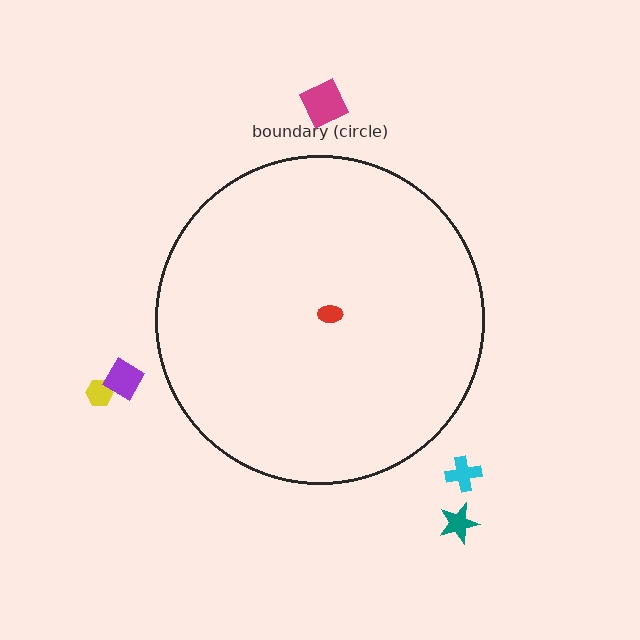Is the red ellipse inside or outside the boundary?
Inside.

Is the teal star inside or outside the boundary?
Outside.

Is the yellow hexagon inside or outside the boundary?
Outside.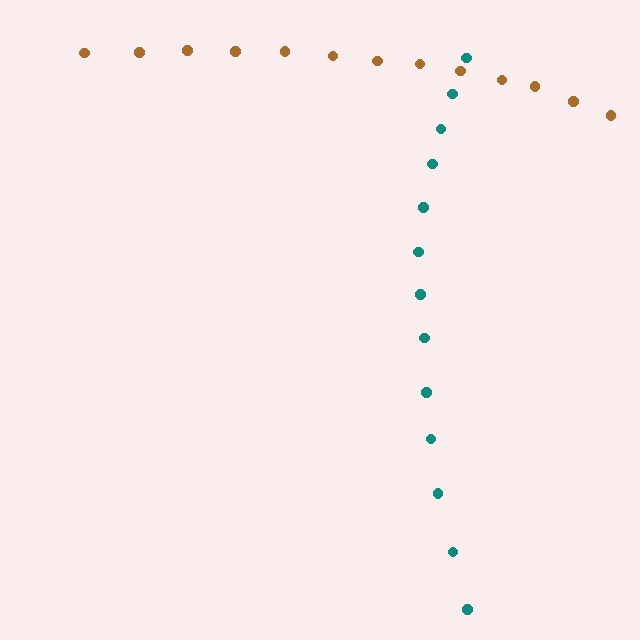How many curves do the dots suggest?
There are 2 distinct paths.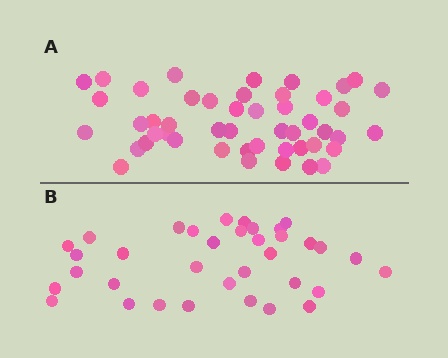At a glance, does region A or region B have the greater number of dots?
Region A (the top region) has more dots.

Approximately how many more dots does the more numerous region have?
Region A has approximately 15 more dots than region B.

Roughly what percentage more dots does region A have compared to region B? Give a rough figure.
About 35% more.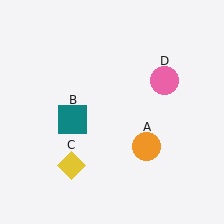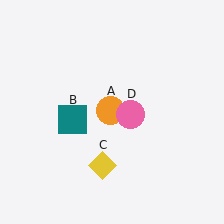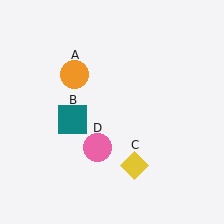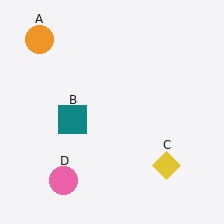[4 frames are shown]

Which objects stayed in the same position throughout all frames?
Teal square (object B) remained stationary.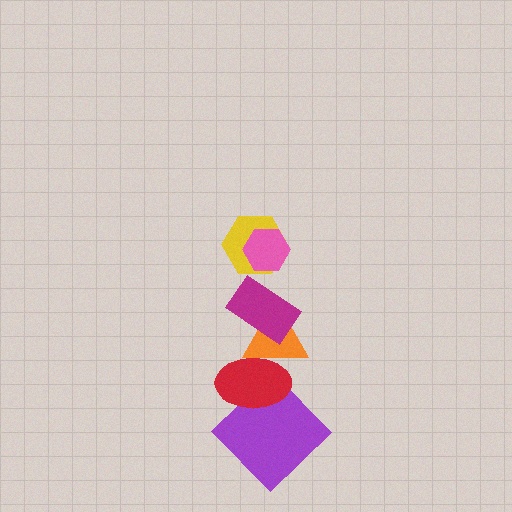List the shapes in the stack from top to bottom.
From top to bottom: the pink hexagon, the yellow hexagon, the magenta rectangle, the orange triangle, the red ellipse, the purple diamond.